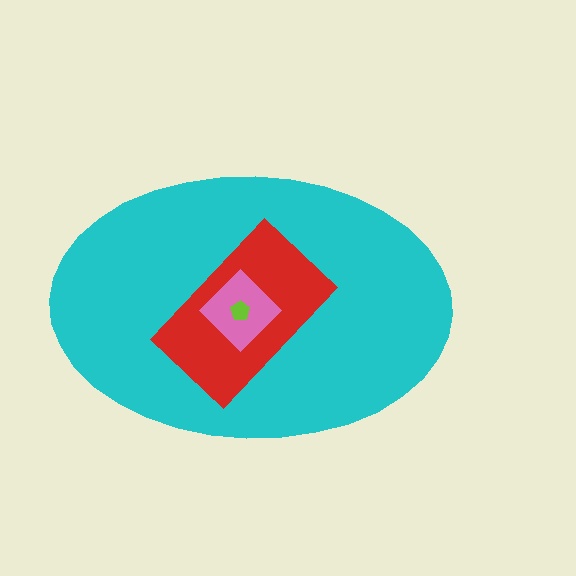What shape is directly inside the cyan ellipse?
The red rectangle.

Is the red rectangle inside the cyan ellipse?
Yes.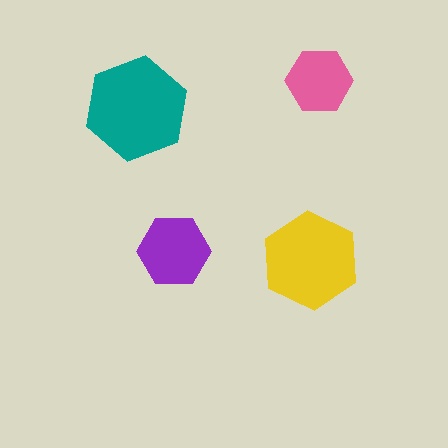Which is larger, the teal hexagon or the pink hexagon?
The teal one.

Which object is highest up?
The pink hexagon is topmost.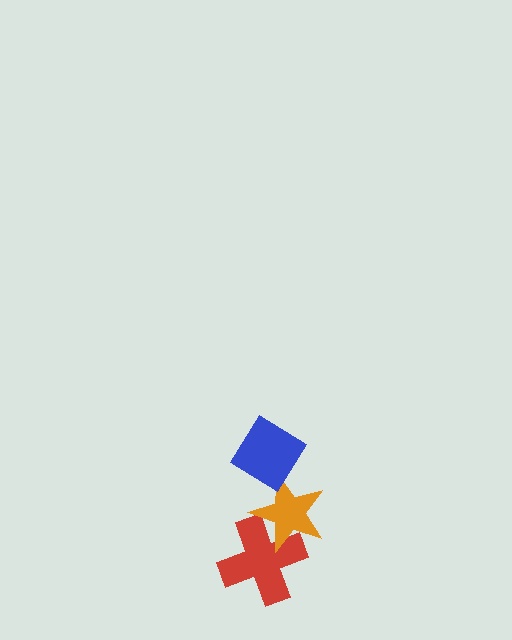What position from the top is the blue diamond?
The blue diamond is 1st from the top.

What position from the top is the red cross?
The red cross is 3rd from the top.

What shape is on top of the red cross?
The orange star is on top of the red cross.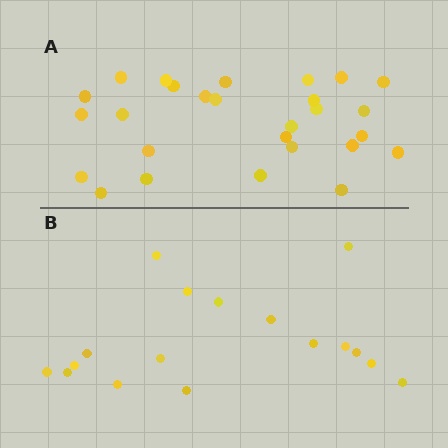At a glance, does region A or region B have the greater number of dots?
Region A (the top region) has more dots.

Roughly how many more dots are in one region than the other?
Region A has roughly 10 or so more dots than region B.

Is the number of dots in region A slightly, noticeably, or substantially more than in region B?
Region A has substantially more. The ratio is roughly 1.6 to 1.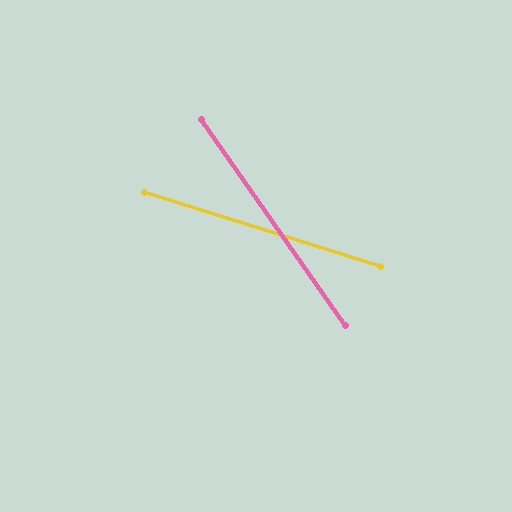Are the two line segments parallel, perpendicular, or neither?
Neither parallel nor perpendicular — they differ by about 38°.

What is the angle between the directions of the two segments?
Approximately 38 degrees.